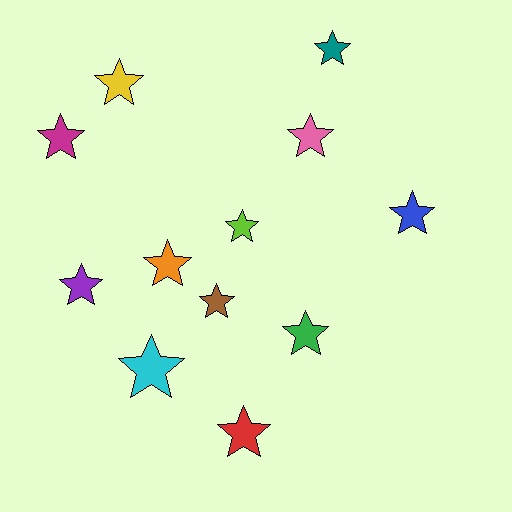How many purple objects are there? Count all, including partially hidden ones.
There is 1 purple object.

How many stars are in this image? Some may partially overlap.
There are 12 stars.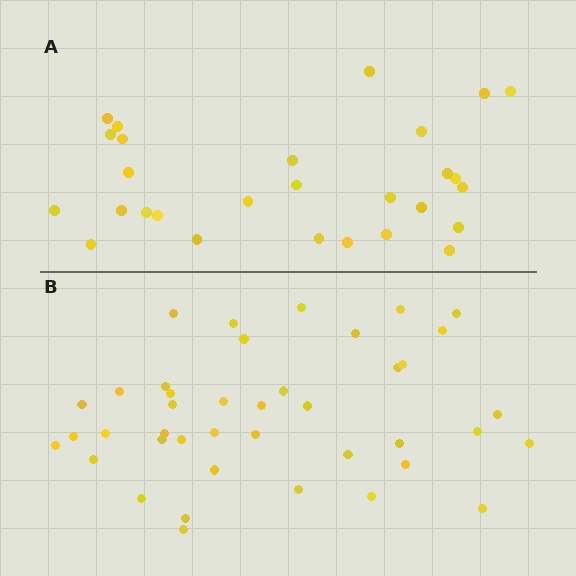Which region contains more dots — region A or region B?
Region B (the bottom region) has more dots.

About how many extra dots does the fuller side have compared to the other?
Region B has approximately 15 more dots than region A.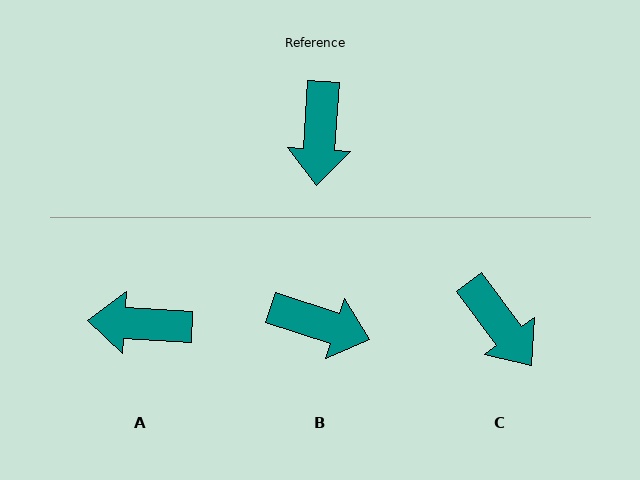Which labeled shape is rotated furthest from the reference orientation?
A, about 89 degrees away.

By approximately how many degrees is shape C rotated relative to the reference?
Approximately 41 degrees counter-clockwise.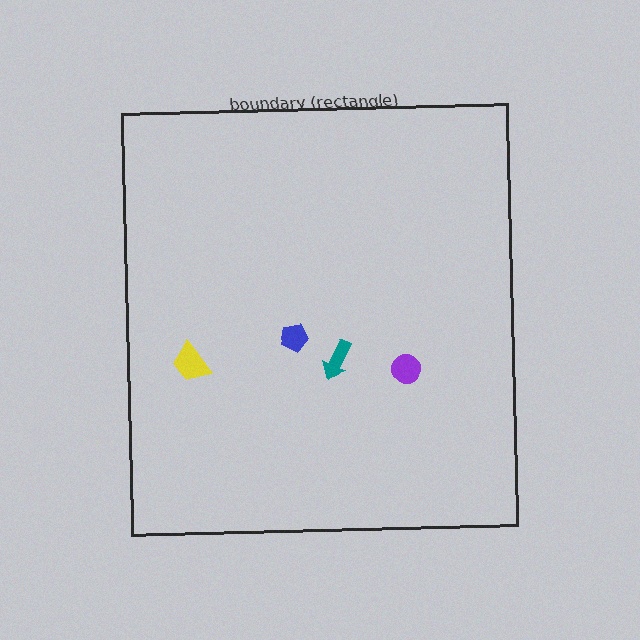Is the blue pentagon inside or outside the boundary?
Inside.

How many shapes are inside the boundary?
4 inside, 0 outside.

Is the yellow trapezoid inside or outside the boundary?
Inside.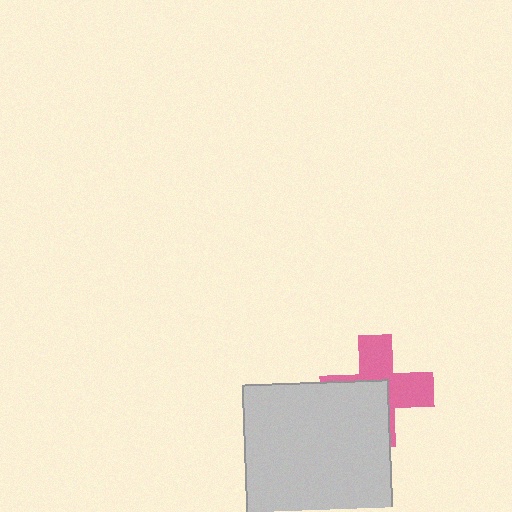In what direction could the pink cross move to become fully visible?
The pink cross could move toward the upper-right. That would shift it out from behind the light gray square entirely.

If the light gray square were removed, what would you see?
You would see the complete pink cross.